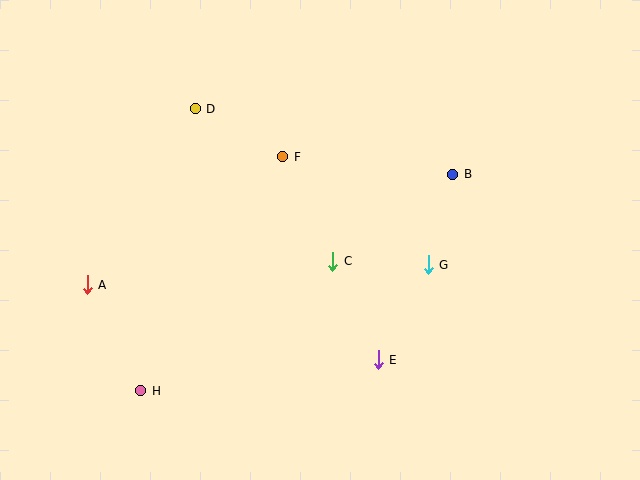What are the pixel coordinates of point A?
Point A is at (87, 285).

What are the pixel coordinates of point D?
Point D is at (195, 109).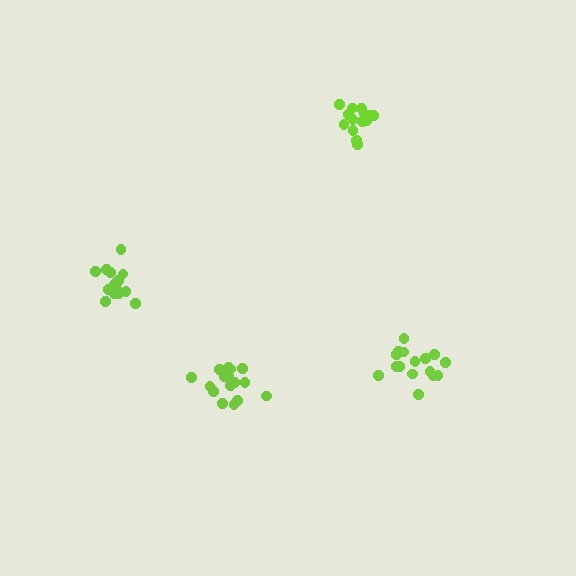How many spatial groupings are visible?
There are 4 spatial groupings.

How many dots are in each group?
Group 1: 14 dots, Group 2: 16 dots, Group 3: 14 dots, Group 4: 16 dots (60 total).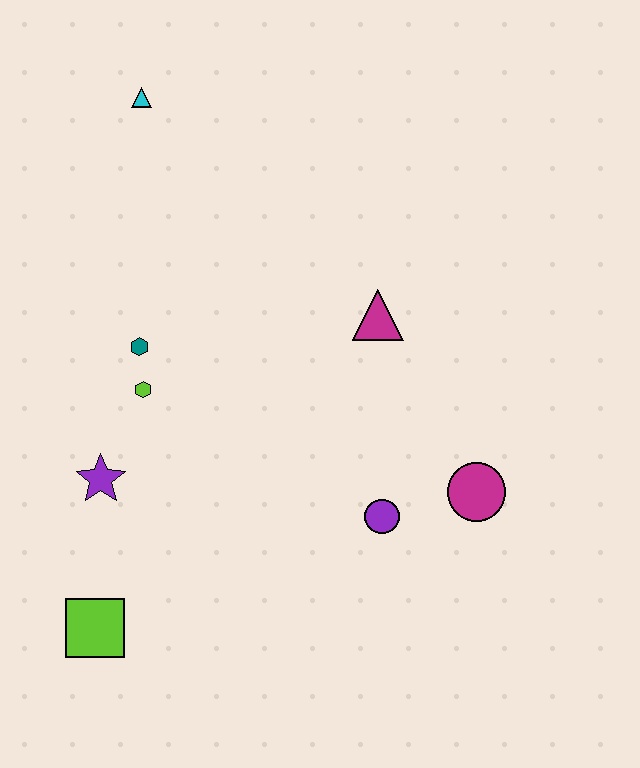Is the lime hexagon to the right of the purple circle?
No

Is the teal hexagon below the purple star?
No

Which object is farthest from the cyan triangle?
The lime square is farthest from the cyan triangle.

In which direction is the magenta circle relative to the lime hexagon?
The magenta circle is to the right of the lime hexagon.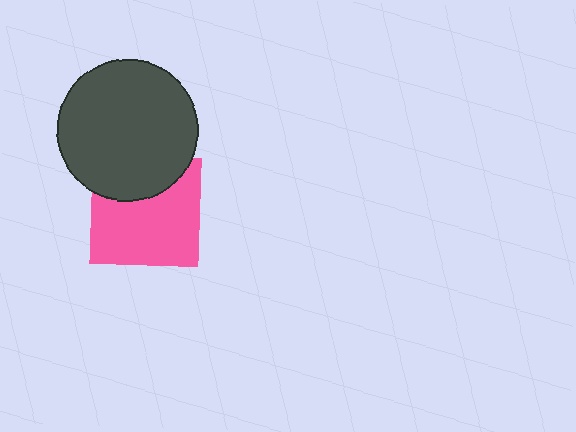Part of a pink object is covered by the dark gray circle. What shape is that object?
It is a square.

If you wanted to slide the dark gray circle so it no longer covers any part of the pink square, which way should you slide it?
Slide it up — that is the most direct way to separate the two shapes.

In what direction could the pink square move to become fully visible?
The pink square could move down. That would shift it out from behind the dark gray circle entirely.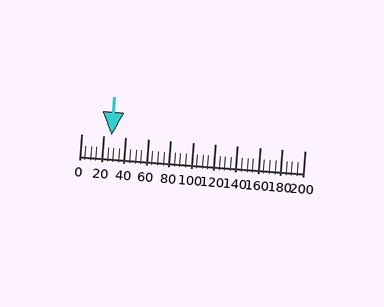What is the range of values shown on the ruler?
The ruler shows values from 0 to 200.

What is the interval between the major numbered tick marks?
The major tick marks are spaced 20 units apart.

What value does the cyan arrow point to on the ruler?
The cyan arrow points to approximately 28.